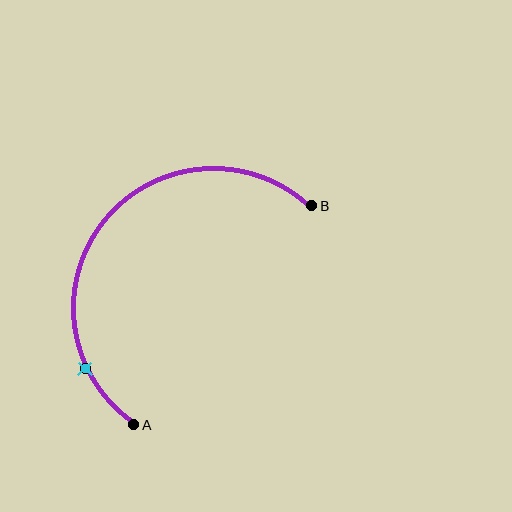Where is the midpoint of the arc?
The arc midpoint is the point on the curve farthest from the straight line joining A and B. It sits above and to the left of that line.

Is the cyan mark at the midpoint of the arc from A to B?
No. The cyan mark lies on the arc but is closer to endpoint A. The arc midpoint would be at the point on the curve equidistant along the arc from both A and B.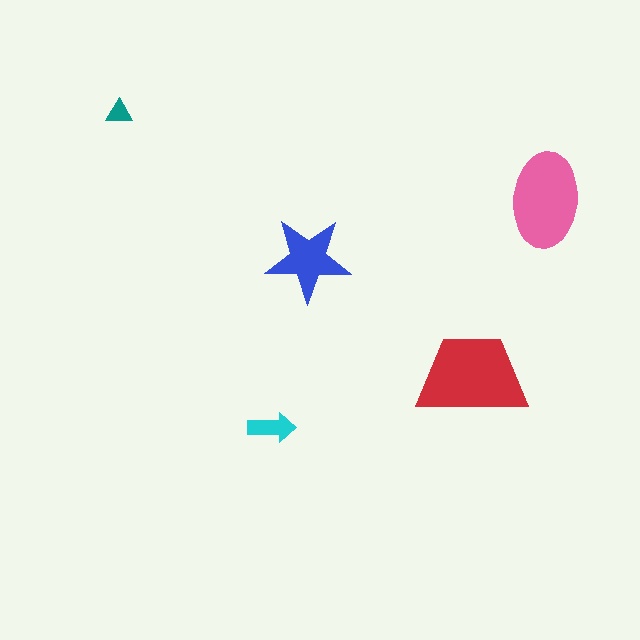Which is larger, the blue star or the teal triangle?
The blue star.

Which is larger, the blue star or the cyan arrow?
The blue star.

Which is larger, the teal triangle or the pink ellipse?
The pink ellipse.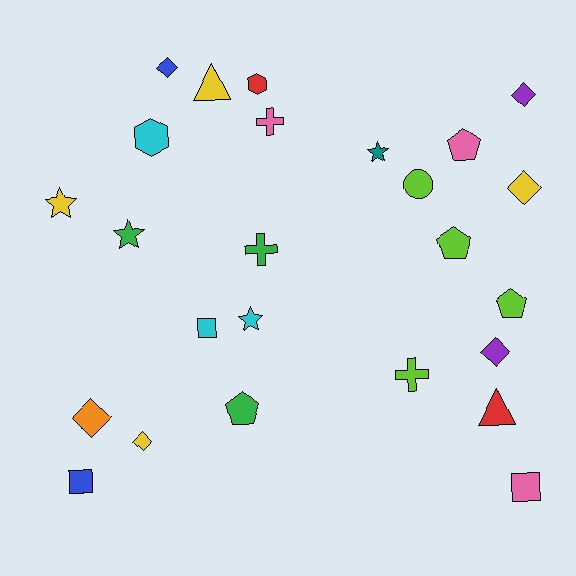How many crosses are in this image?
There are 3 crosses.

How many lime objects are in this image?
There are 4 lime objects.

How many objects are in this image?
There are 25 objects.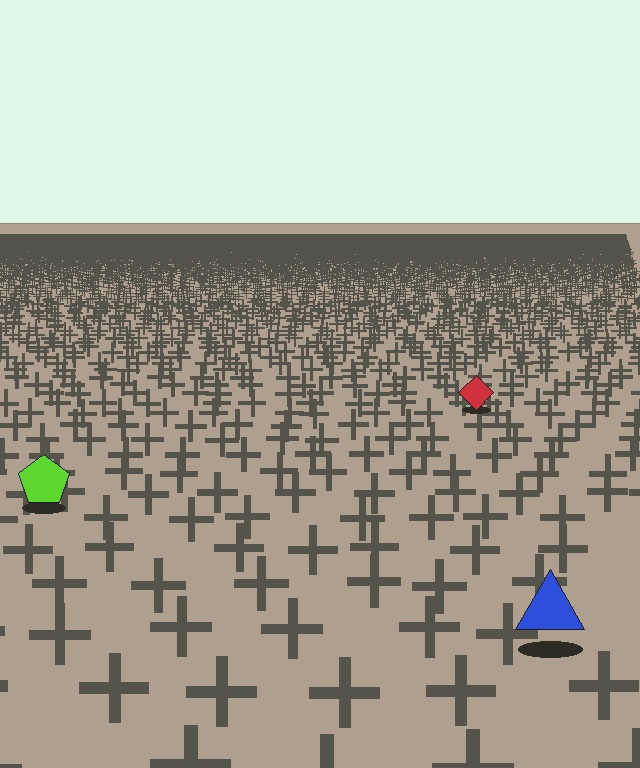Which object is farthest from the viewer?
The red diamond is farthest from the viewer. It appears smaller and the ground texture around it is denser.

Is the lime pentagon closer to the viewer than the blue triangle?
No. The blue triangle is closer — you can tell from the texture gradient: the ground texture is coarser near it.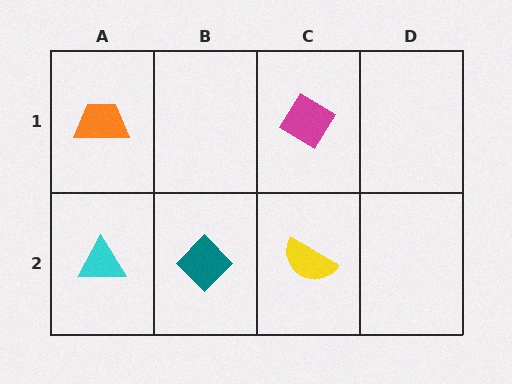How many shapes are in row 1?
2 shapes.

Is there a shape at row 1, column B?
No, that cell is empty.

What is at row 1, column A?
An orange trapezoid.